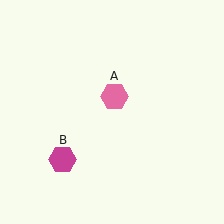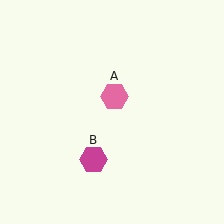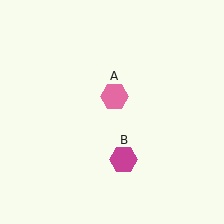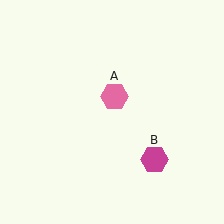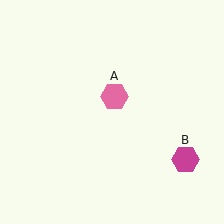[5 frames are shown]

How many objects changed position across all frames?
1 object changed position: magenta hexagon (object B).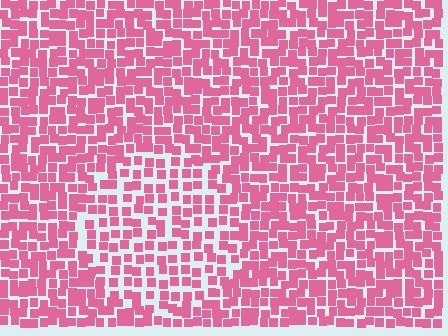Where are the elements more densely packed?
The elements are more densely packed outside the circle boundary.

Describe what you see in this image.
The image contains small pink elements arranged at two different densities. A circle-shaped region is visible where the elements are less densely packed than the surrounding area.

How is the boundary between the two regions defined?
The boundary is defined by a change in element density (approximately 1.6x ratio). All elements are the same color, size, and shape.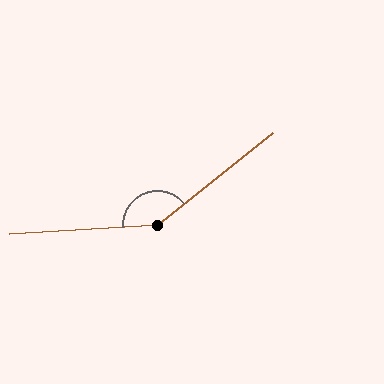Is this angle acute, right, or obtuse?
It is obtuse.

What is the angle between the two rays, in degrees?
Approximately 145 degrees.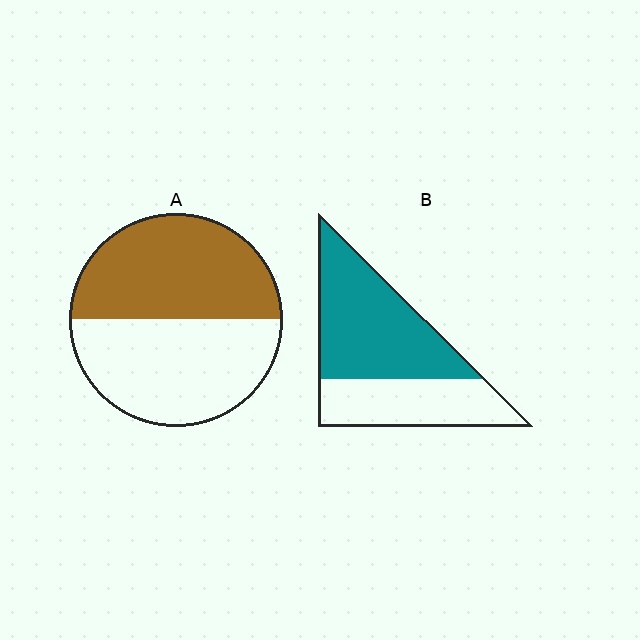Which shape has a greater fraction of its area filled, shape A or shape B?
Shape B.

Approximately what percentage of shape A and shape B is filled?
A is approximately 50% and B is approximately 60%.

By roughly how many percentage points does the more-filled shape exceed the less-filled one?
By roughly 10 percentage points (B over A).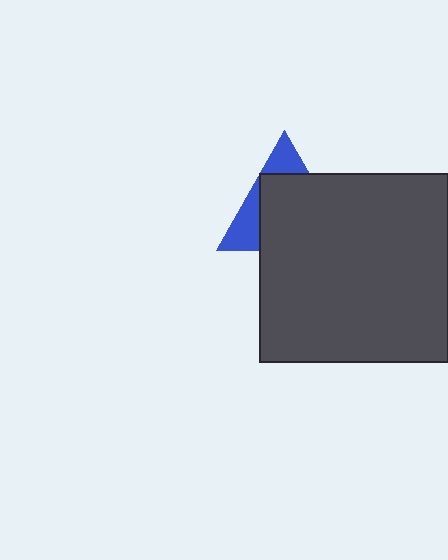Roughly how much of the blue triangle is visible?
A small part of it is visible (roughly 33%).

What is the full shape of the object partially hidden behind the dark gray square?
The partially hidden object is a blue triangle.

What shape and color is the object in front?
The object in front is a dark gray square.